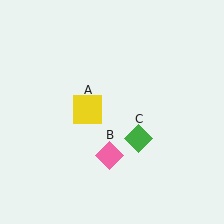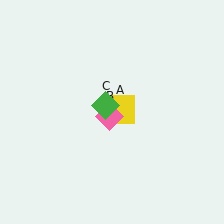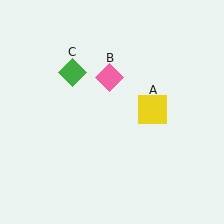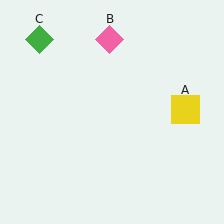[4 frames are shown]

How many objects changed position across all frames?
3 objects changed position: yellow square (object A), pink diamond (object B), green diamond (object C).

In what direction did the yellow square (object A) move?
The yellow square (object A) moved right.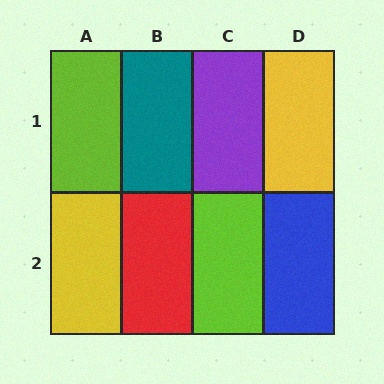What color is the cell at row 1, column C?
Purple.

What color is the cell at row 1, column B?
Teal.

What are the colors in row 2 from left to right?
Yellow, red, lime, blue.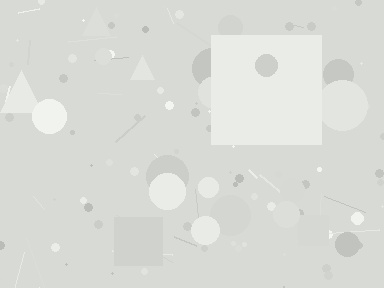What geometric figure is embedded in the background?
A square is embedded in the background.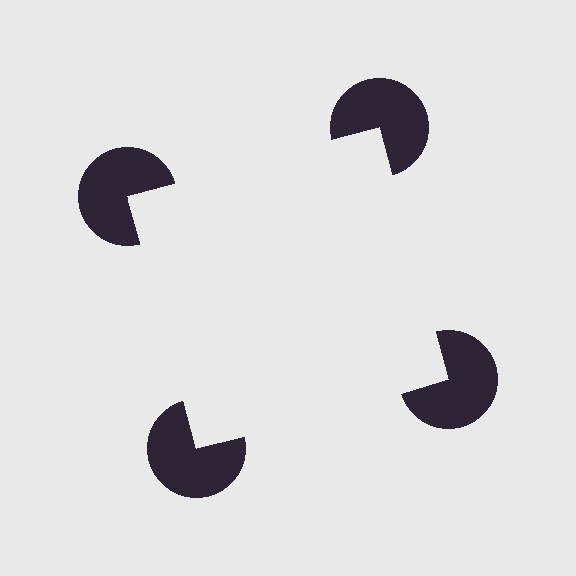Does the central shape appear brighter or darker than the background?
It typically appears slightly brighter than the background, even though no actual brightness change is drawn.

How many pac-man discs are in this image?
There are 4 — one at each vertex of the illusory square.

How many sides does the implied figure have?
4 sides.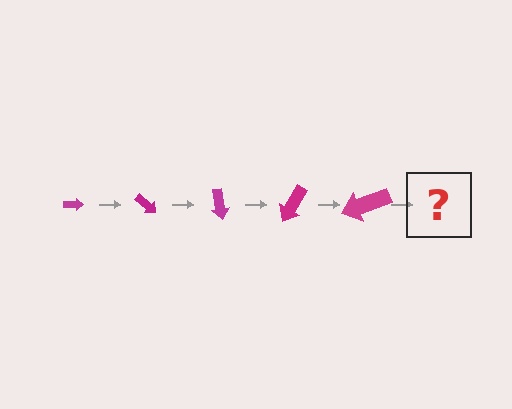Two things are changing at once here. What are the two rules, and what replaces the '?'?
The two rules are that the arrow grows larger each step and it rotates 40 degrees each step. The '?' should be an arrow, larger than the previous one and rotated 200 degrees from the start.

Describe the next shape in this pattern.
It should be an arrow, larger than the previous one and rotated 200 degrees from the start.